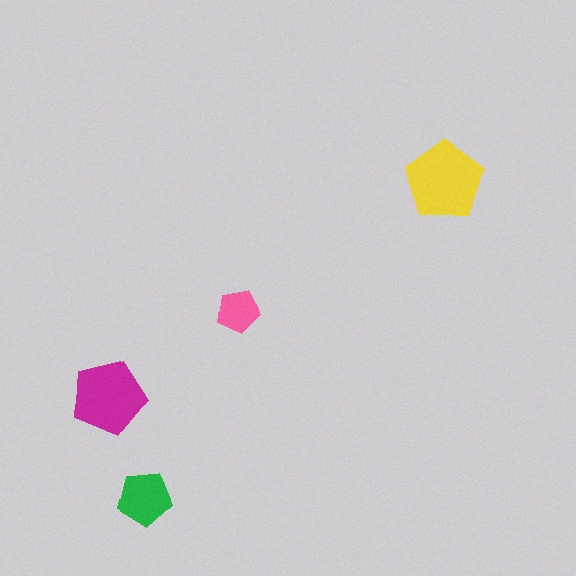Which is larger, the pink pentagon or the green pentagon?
The green one.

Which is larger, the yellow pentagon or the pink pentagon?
The yellow one.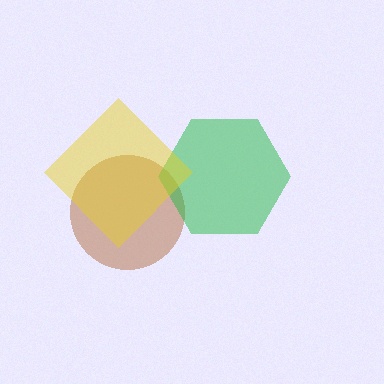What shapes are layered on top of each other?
The layered shapes are: a brown circle, a green hexagon, a yellow diamond.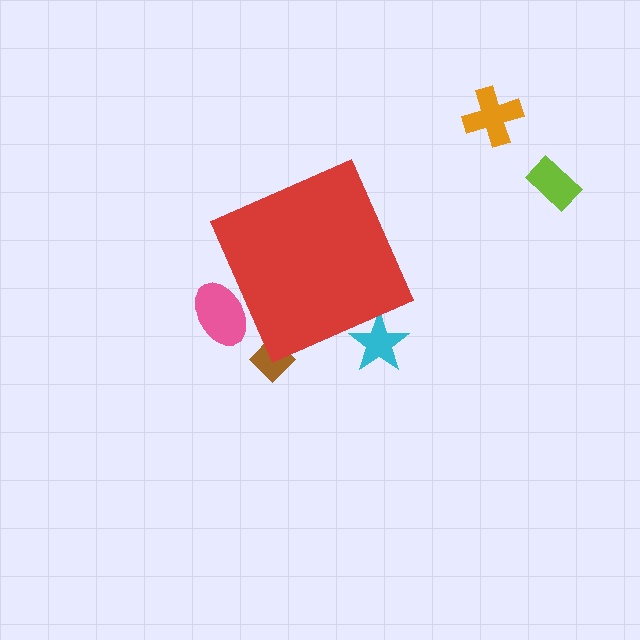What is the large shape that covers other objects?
A red diamond.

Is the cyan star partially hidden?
Yes, the cyan star is partially hidden behind the red diamond.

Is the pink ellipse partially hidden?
Yes, the pink ellipse is partially hidden behind the red diamond.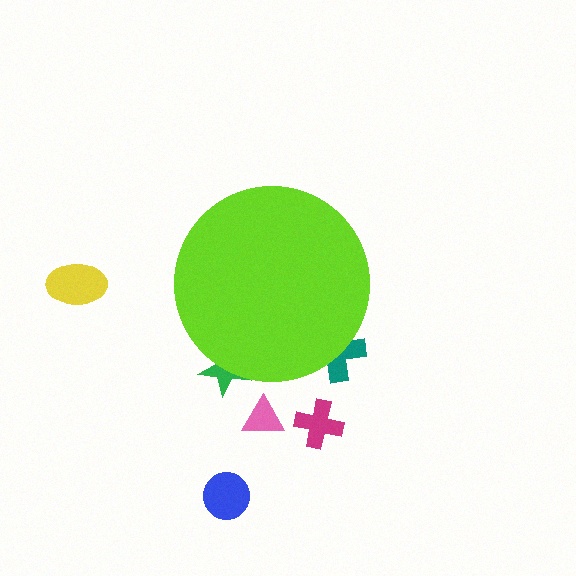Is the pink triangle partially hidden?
No, the pink triangle is fully visible.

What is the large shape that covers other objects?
A lime circle.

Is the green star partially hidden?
Yes, the green star is partially hidden behind the lime circle.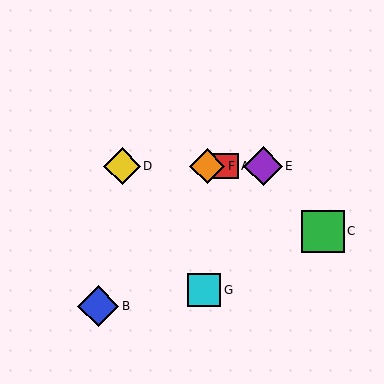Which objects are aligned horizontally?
Objects A, D, E, F are aligned horizontally.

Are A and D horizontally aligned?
Yes, both are at y≈166.